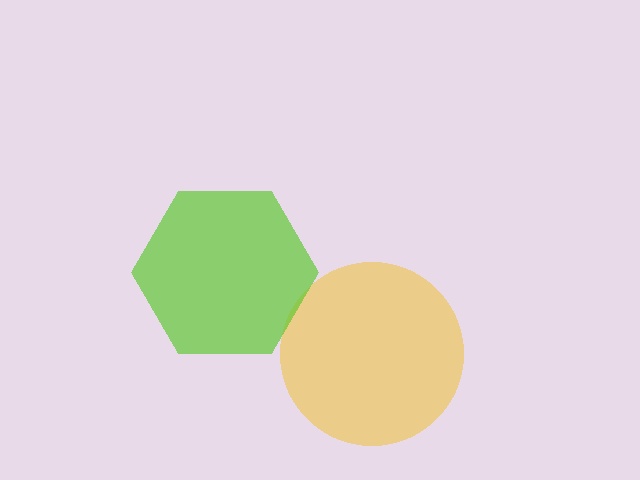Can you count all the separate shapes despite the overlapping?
Yes, there are 2 separate shapes.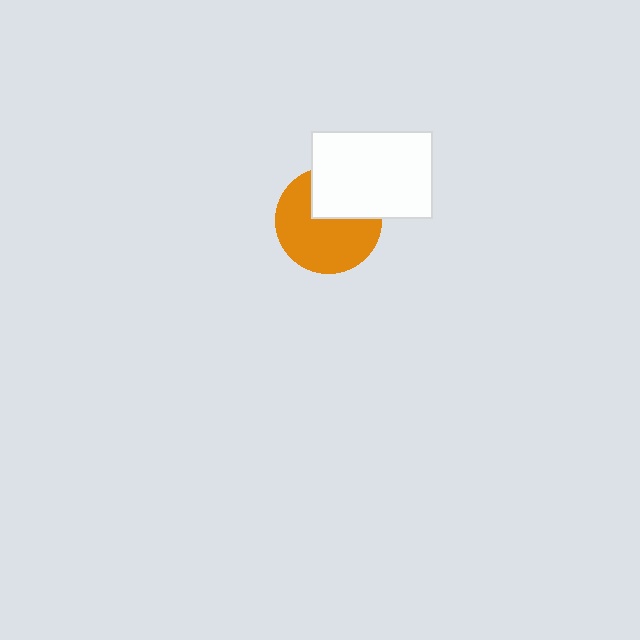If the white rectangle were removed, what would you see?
You would see the complete orange circle.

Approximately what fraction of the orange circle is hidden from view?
Roughly 34% of the orange circle is hidden behind the white rectangle.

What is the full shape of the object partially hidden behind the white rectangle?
The partially hidden object is an orange circle.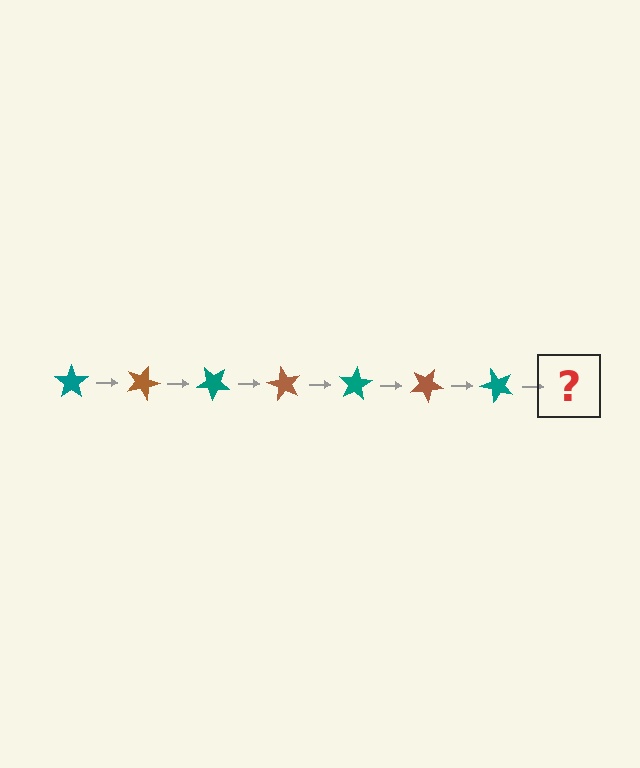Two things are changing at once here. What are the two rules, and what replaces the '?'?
The two rules are that it rotates 20 degrees each step and the color cycles through teal and brown. The '?' should be a brown star, rotated 140 degrees from the start.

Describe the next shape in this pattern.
It should be a brown star, rotated 140 degrees from the start.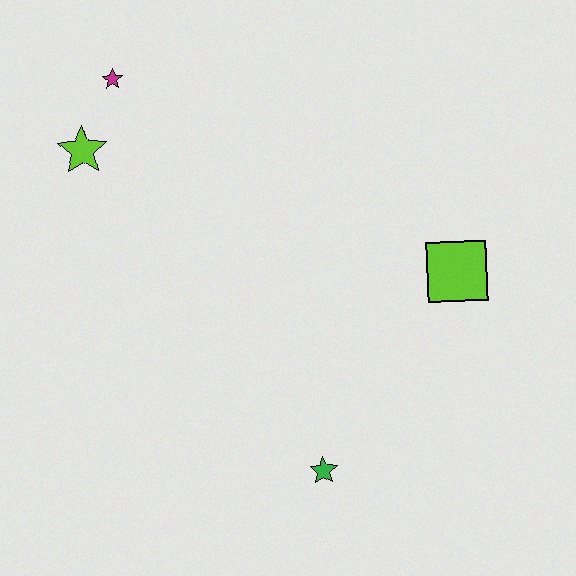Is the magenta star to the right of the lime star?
Yes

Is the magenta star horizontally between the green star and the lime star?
Yes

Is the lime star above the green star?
Yes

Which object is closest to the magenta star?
The lime star is closest to the magenta star.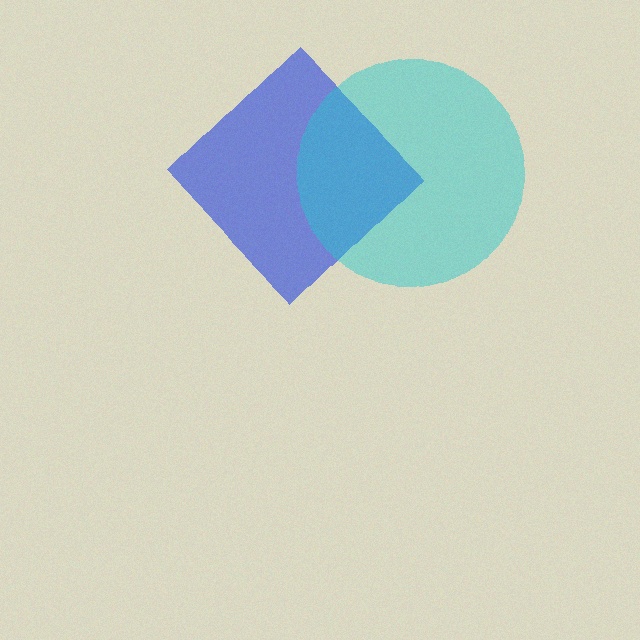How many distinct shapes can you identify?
There are 2 distinct shapes: a blue diamond, a cyan circle.